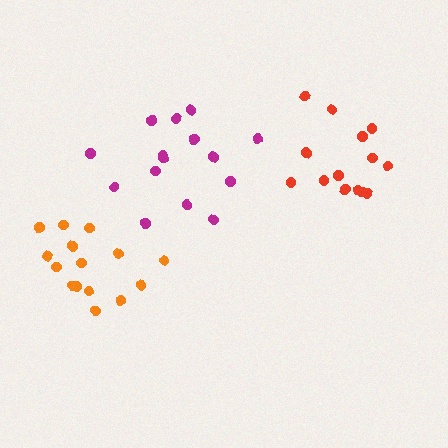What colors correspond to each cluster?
The clusters are colored: red, orange, magenta.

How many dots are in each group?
Group 1: 14 dots, Group 2: 15 dots, Group 3: 15 dots (44 total).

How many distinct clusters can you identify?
There are 3 distinct clusters.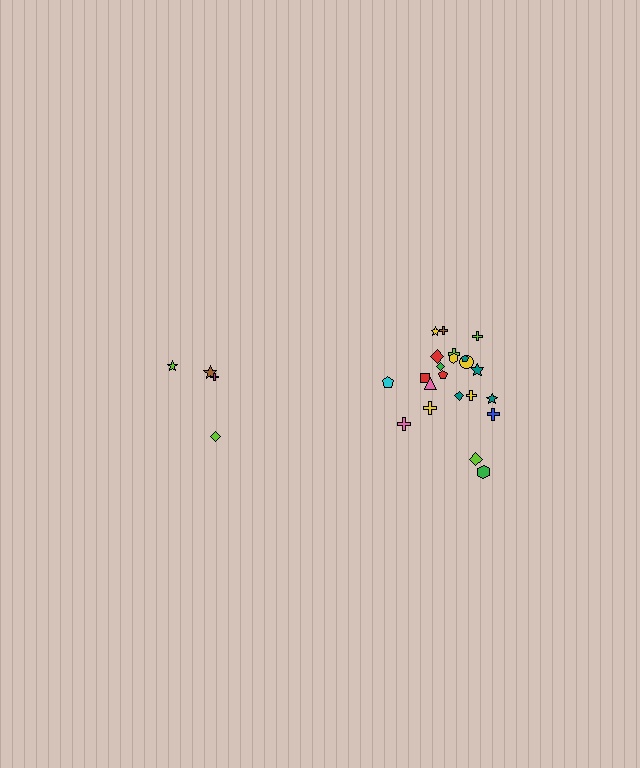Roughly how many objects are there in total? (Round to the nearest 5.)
Roughly 25 objects in total.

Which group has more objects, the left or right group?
The right group.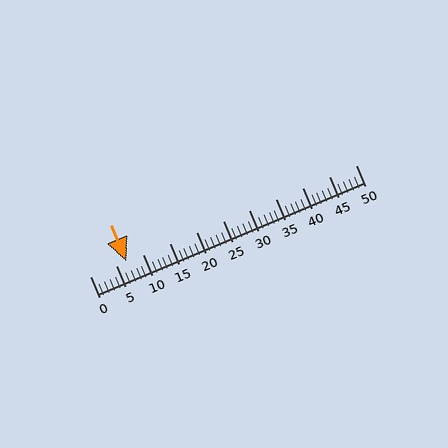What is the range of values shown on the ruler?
The ruler shows values from 0 to 50.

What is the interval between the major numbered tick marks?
The major tick marks are spaced 5 units apart.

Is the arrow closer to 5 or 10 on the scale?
The arrow is closer to 5.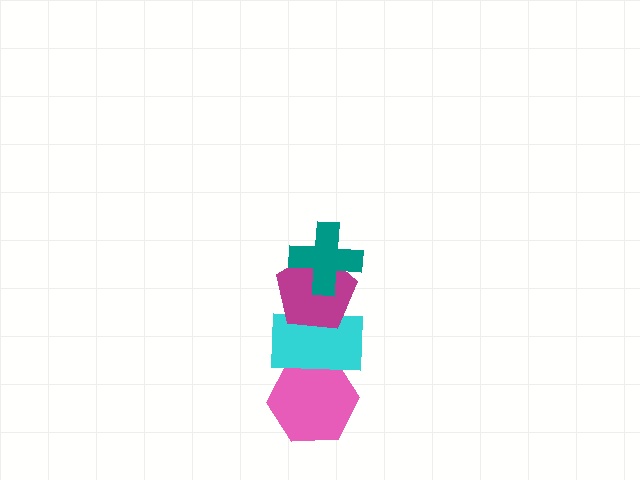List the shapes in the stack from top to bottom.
From top to bottom: the teal cross, the magenta pentagon, the cyan rectangle, the pink hexagon.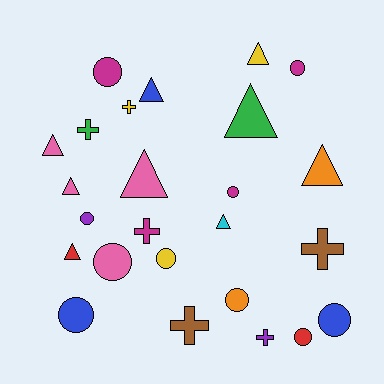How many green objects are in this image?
There are 2 green objects.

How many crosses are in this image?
There are 6 crosses.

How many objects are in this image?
There are 25 objects.